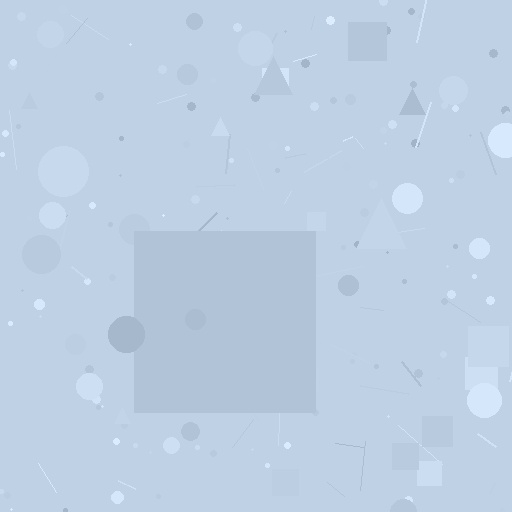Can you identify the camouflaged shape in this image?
The camouflaged shape is a square.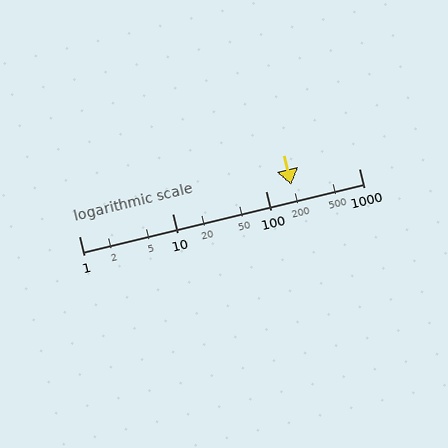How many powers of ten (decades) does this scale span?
The scale spans 3 decades, from 1 to 1000.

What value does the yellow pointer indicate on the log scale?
The pointer indicates approximately 190.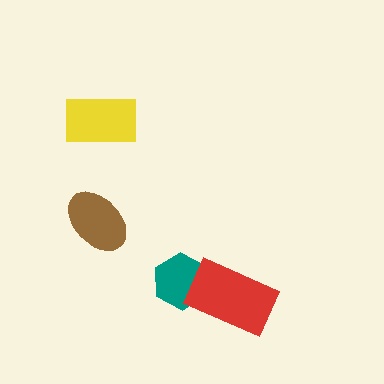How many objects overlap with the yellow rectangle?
0 objects overlap with the yellow rectangle.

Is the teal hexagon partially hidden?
Yes, it is partially covered by another shape.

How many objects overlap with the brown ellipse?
0 objects overlap with the brown ellipse.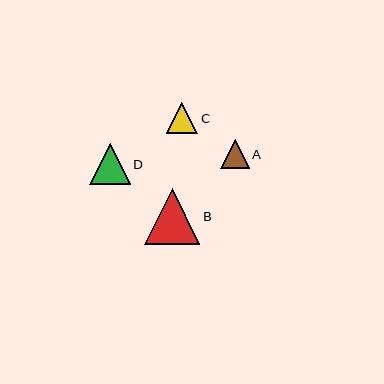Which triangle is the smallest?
Triangle A is the smallest with a size of approximately 29 pixels.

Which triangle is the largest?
Triangle B is the largest with a size of approximately 56 pixels.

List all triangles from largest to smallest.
From largest to smallest: B, D, C, A.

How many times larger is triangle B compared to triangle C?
Triangle B is approximately 1.8 times the size of triangle C.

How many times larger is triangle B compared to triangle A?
Triangle B is approximately 1.9 times the size of triangle A.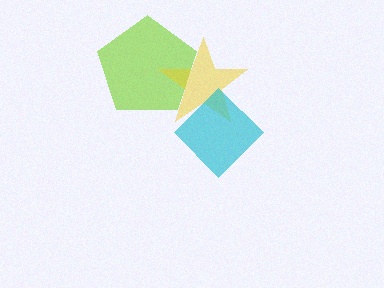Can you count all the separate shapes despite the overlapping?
Yes, there are 3 separate shapes.